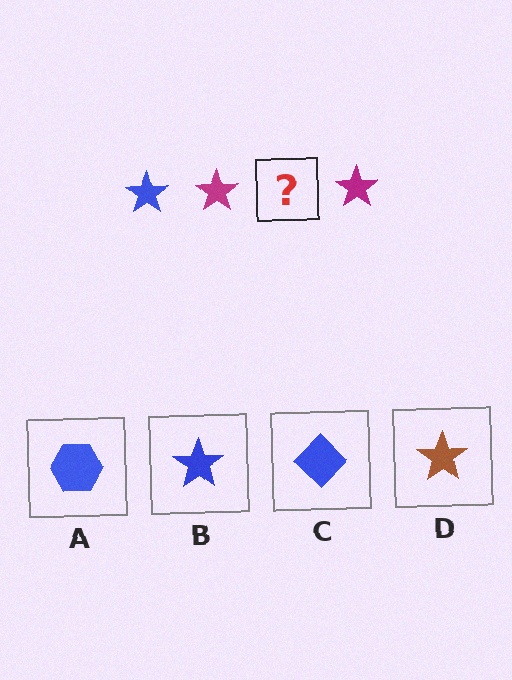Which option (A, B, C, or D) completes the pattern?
B.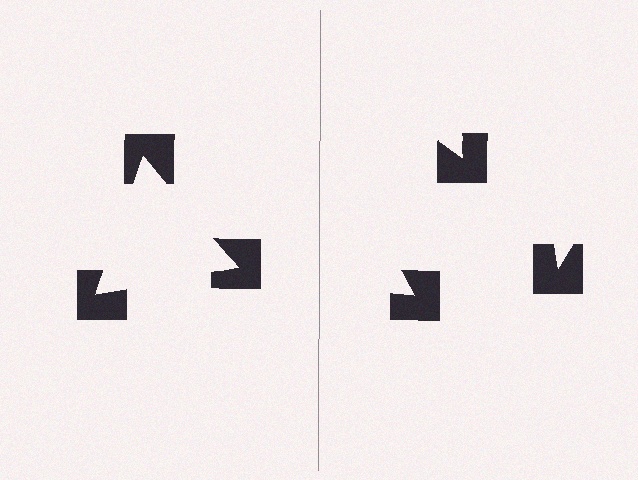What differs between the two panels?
The notched squares are positioned identically on both sides; only the wedge orientations differ. On the left they align to a triangle; on the right they are misaligned.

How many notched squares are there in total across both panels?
6 — 3 on each side.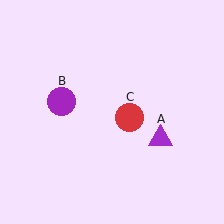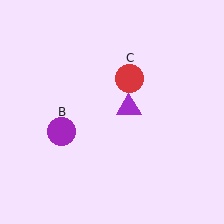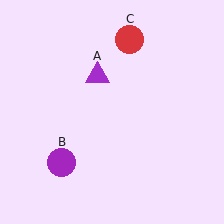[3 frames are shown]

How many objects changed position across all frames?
3 objects changed position: purple triangle (object A), purple circle (object B), red circle (object C).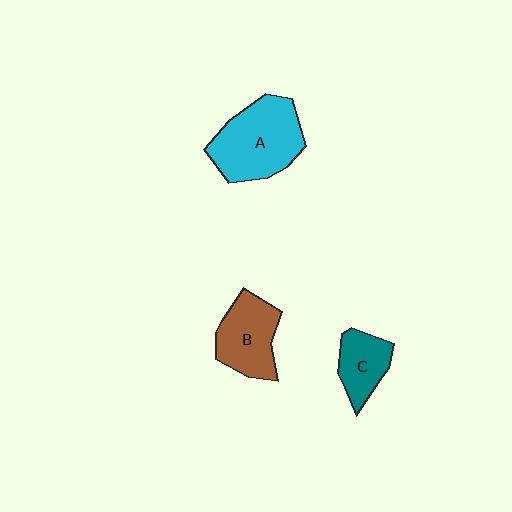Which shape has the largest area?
Shape A (cyan).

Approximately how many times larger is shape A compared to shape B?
Approximately 1.4 times.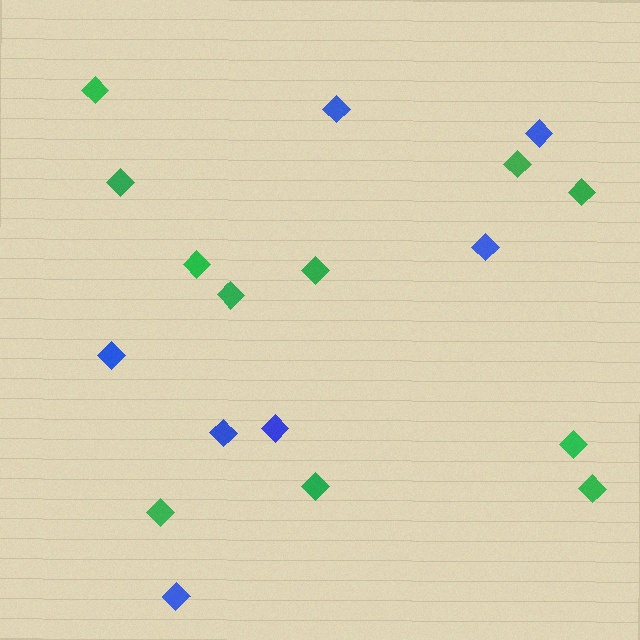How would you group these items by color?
There are 2 groups: one group of blue diamonds (7) and one group of green diamonds (11).